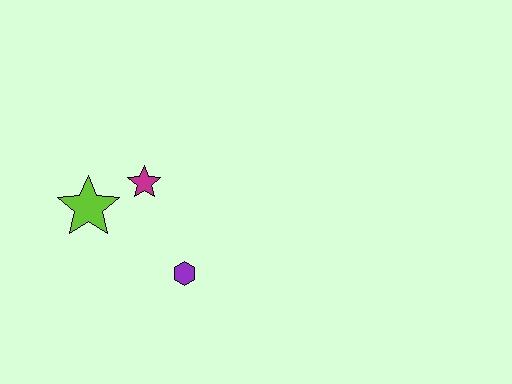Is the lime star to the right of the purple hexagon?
No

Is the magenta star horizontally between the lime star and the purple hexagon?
Yes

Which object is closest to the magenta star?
The lime star is closest to the magenta star.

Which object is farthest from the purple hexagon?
The lime star is farthest from the purple hexagon.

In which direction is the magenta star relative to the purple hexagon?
The magenta star is above the purple hexagon.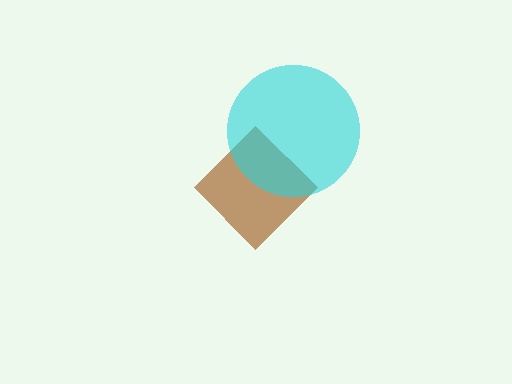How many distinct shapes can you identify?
There are 2 distinct shapes: a brown diamond, a cyan circle.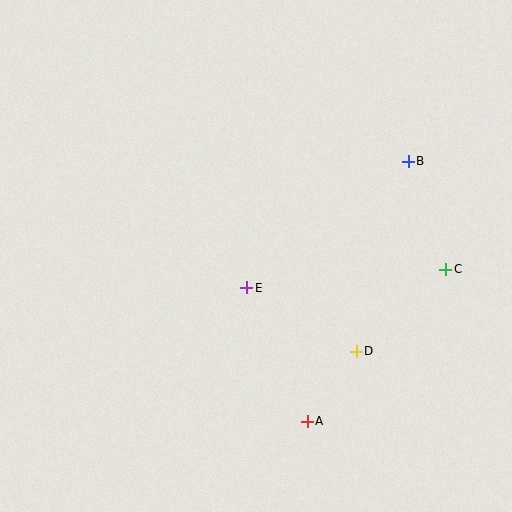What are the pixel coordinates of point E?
Point E is at (247, 288).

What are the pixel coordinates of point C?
Point C is at (446, 269).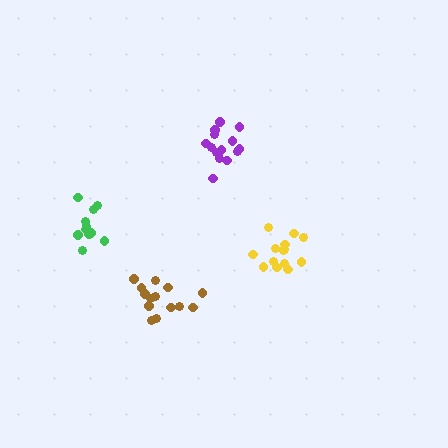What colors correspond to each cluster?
The clusters are colored: yellow, purple, brown, green.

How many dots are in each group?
Group 1: 14 dots, Group 2: 14 dots, Group 3: 14 dots, Group 4: 11 dots (53 total).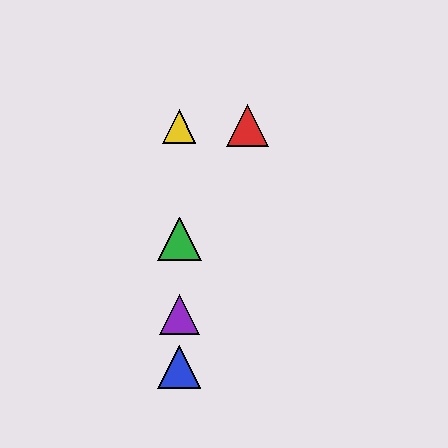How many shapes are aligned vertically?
4 shapes (the blue triangle, the green triangle, the yellow triangle, the purple triangle) are aligned vertically.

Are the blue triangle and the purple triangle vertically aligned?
Yes, both are at x≈179.